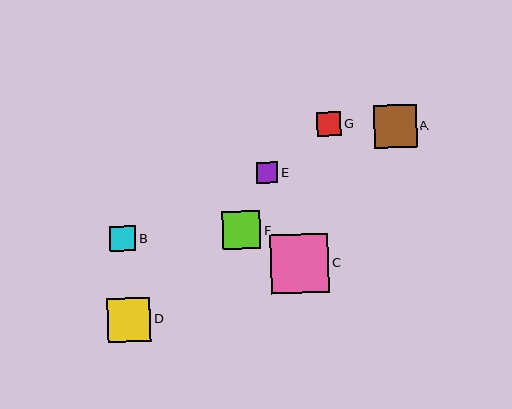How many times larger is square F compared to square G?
Square F is approximately 1.5 times the size of square G.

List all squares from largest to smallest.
From largest to smallest: C, D, A, F, B, G, E.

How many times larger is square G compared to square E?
Square G is approximately 1.2 times the size of square E.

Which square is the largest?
Square C is the largest with a size of approximately 58 pixels.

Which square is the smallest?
Square E is the smallest with a size of approximately 21 pixels.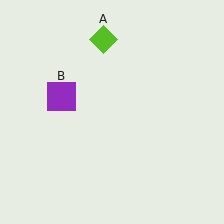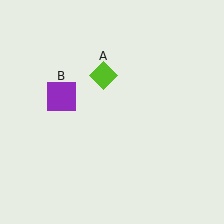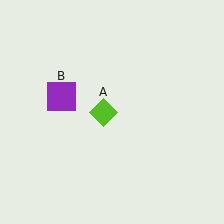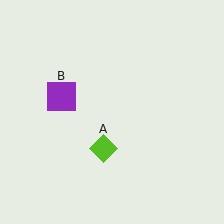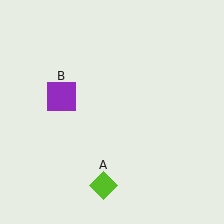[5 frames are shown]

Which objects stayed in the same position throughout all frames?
Purple square (object B) remained stationary.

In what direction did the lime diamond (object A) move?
The lime diamond (object A) moved down.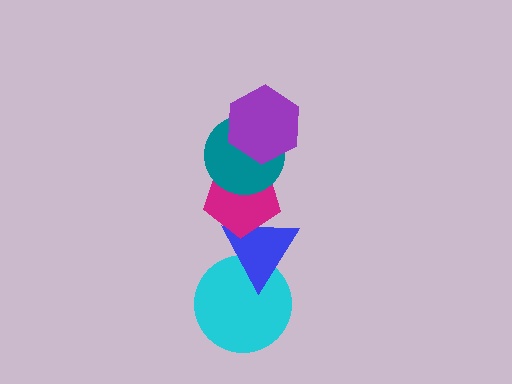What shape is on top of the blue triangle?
The magenta pentagon is on top of the blue triangle.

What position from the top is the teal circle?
The teal circle is 2nd from the top.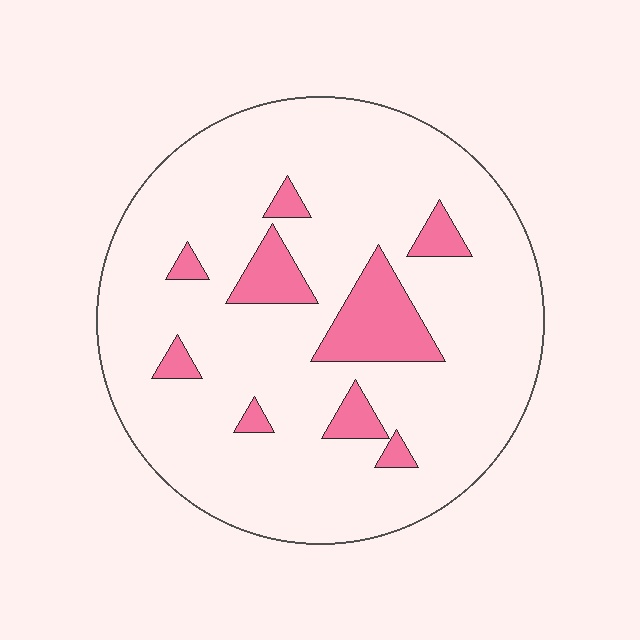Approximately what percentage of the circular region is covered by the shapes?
Approximately 15%.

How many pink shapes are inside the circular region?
9.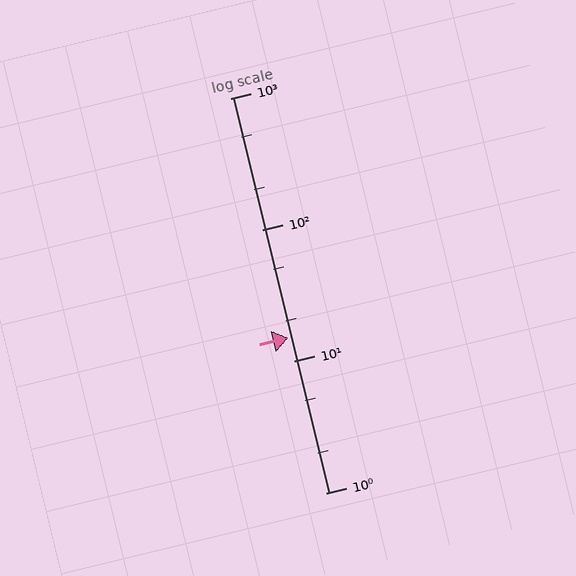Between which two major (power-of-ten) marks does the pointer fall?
The pointer is between 10 and 100.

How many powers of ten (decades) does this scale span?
The scale spans 3 decades, from 1 to 1000.